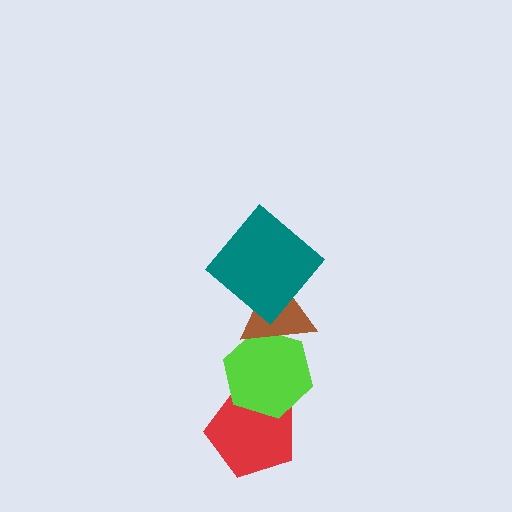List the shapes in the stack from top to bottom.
From top to bottom: the teal diamond, the brown triangle, the lime hexagon, the red pentagon.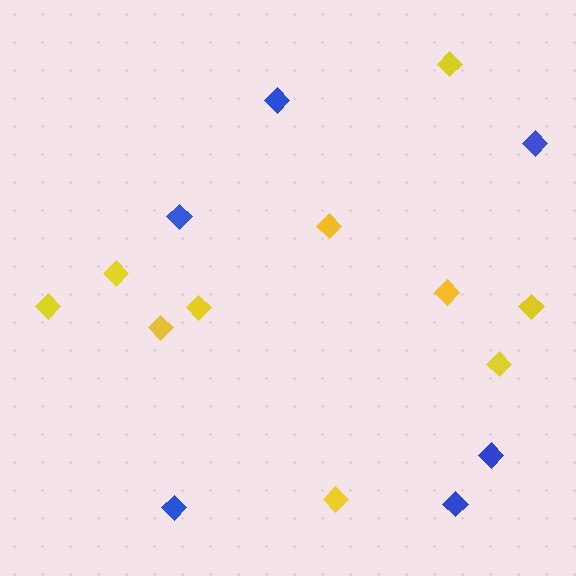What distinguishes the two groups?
There are 2 groups: one group of yellow diamonds (10) and one group of blue diamonds (6).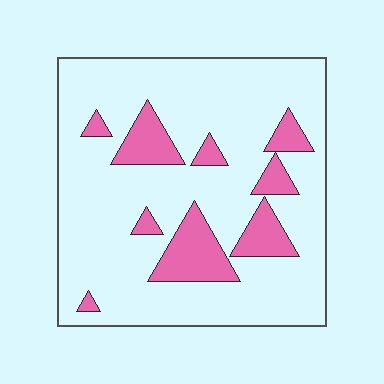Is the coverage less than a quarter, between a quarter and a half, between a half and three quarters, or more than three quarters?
Less than a quarter.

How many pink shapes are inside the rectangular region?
9.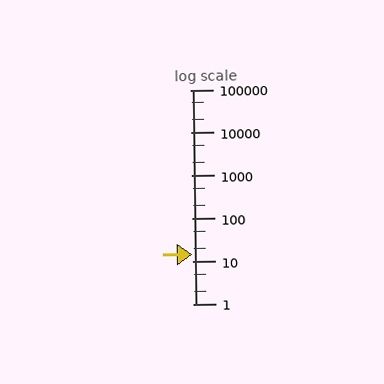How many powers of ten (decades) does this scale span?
The scale spans 5 decades, from 1 to 100000.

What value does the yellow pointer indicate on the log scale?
The pointer indicates approximately 14.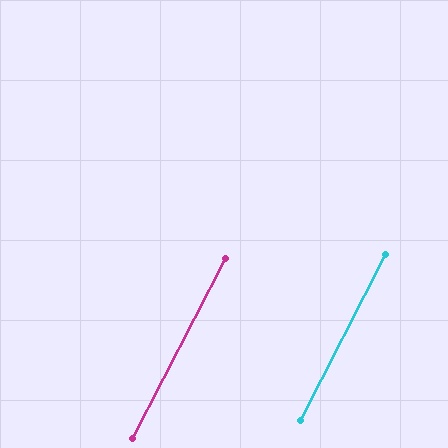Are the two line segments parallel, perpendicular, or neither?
Parallel — their directions differ by only 0.2°.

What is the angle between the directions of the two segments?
Approximately 0 degrees.